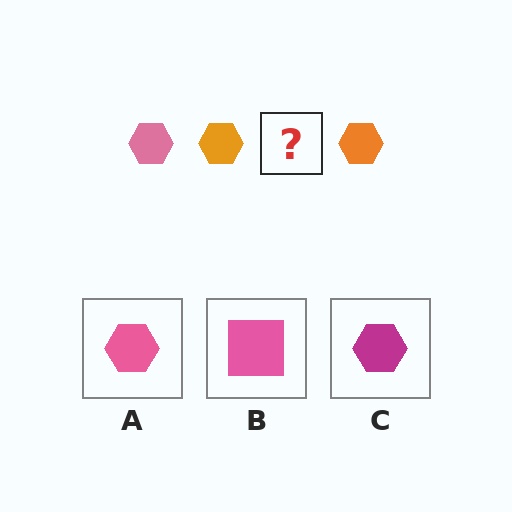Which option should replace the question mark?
Option A.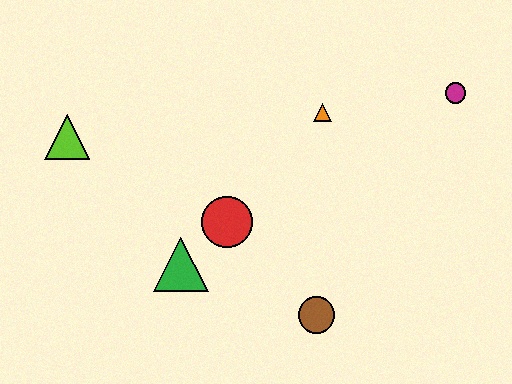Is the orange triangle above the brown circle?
Yes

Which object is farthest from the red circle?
The magenta circle is farthest from the red circle.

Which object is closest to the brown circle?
The red circle is closest to the brown circle.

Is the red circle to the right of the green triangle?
Yes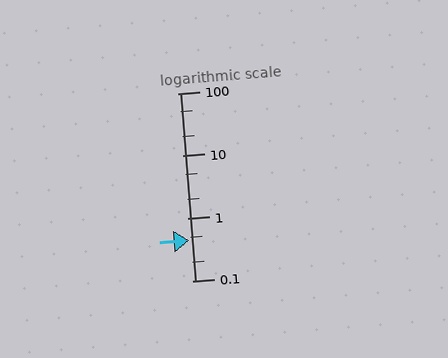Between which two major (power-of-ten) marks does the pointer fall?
The pointer is between 0.1 and 1.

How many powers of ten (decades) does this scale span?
The scale spans 3 decades, from 0.1 to 100.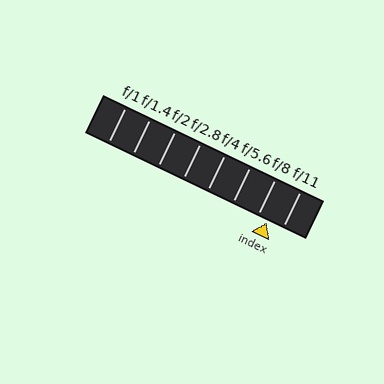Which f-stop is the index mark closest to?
The index mark is closest to f/8.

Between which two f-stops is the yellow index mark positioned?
The index mark is between f/8 and f/11.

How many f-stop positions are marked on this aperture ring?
There are 8 f-stop positions marked.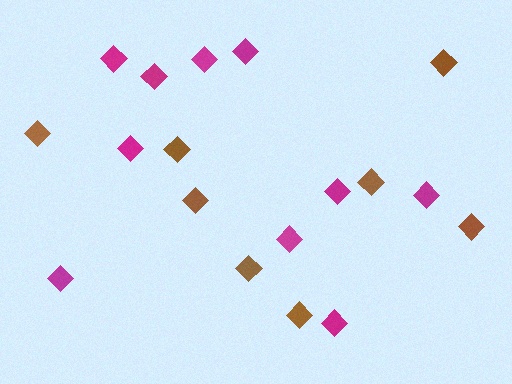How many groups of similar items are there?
There are 2 groups: one group of magenta diamonds (10) and one group of brown diamonds (8).